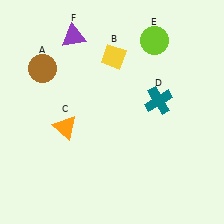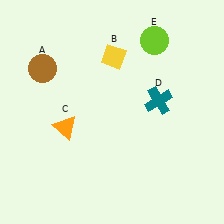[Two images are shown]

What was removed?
The purple triangle (F) was removed in Image 2.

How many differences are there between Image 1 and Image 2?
There is 1 difference between the two images.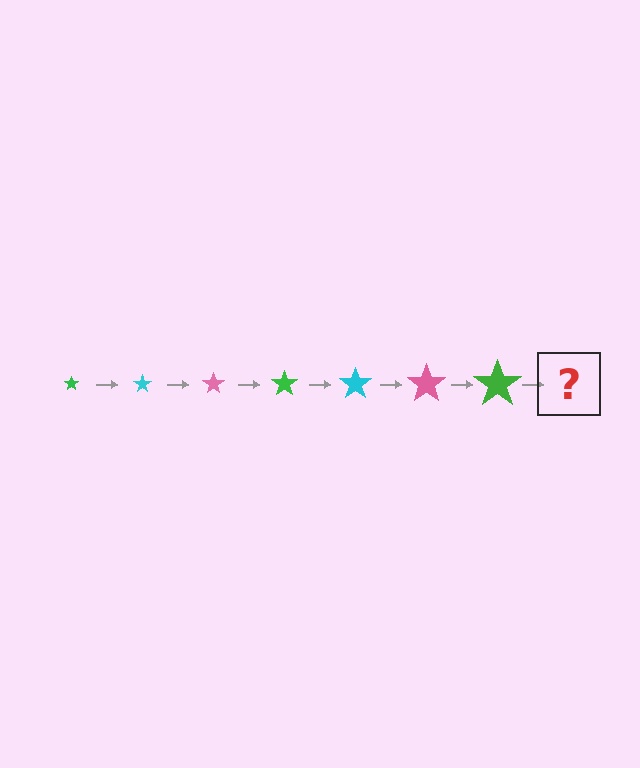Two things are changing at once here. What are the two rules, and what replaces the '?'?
The two rules are that the star grows larger each step and the color cycles through green, cyan, and pink. The '?' should be a cyan star, larger than the previous one.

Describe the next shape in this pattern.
It should be a cyan star, larger than the previous one.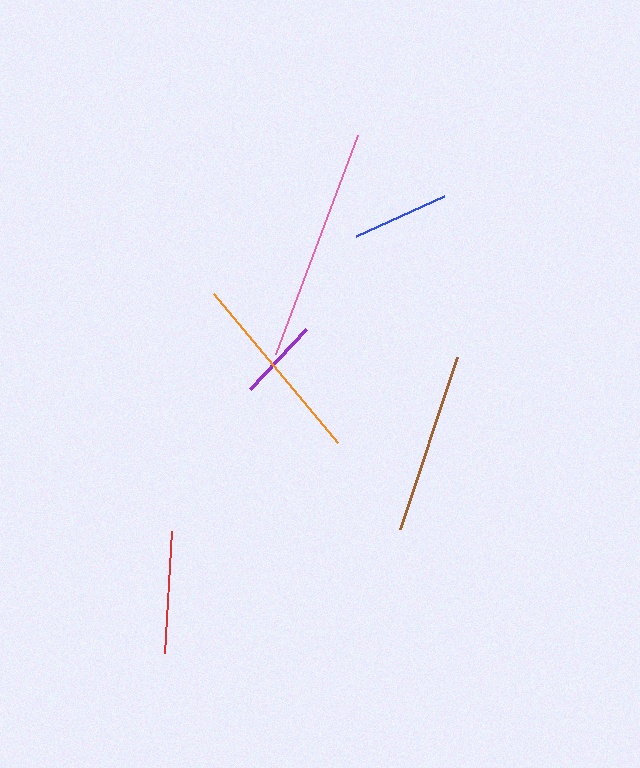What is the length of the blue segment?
The blue segment is approximately 97 pixels long.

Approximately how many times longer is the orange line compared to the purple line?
The orange line is approximately 2.4 times the length of the purple line.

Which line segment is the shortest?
The purple line is the shortest at approximately 82 pixels.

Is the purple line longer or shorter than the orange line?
The orange line is longer than the purple line.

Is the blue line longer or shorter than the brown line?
The brown line is longer than the blue line.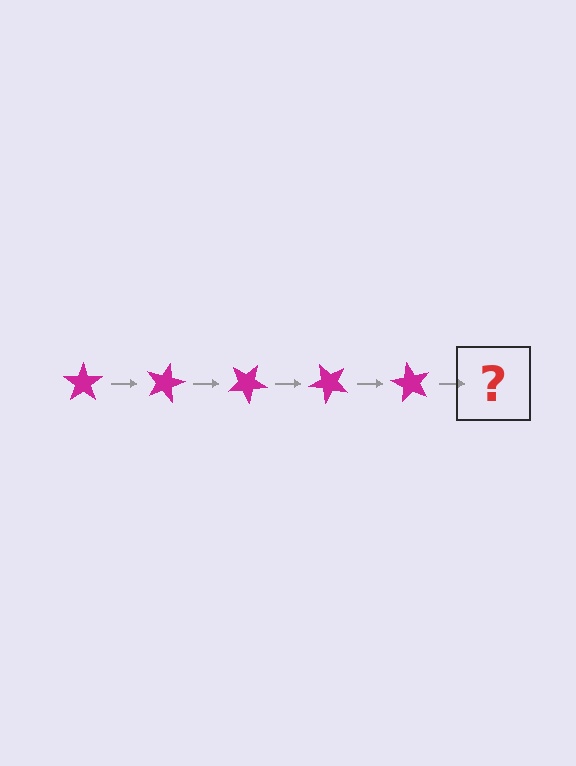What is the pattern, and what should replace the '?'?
The pattern is that the star rotates 15 degrees each step. The '?' should be a magenta star rotated 75 degrees.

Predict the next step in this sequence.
The next step is a magenta star rotated 75 degrees.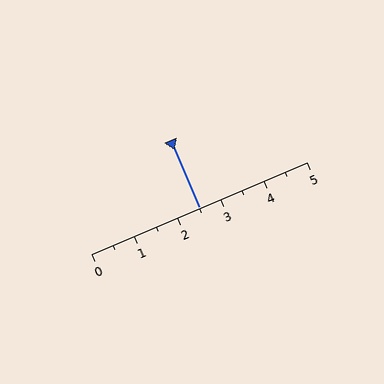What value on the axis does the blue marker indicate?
The marker indicates approximately 2.5.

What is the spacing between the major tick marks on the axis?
The major ticks are spaced 1 apart.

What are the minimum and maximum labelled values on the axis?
The axis runs from 0 to 5.